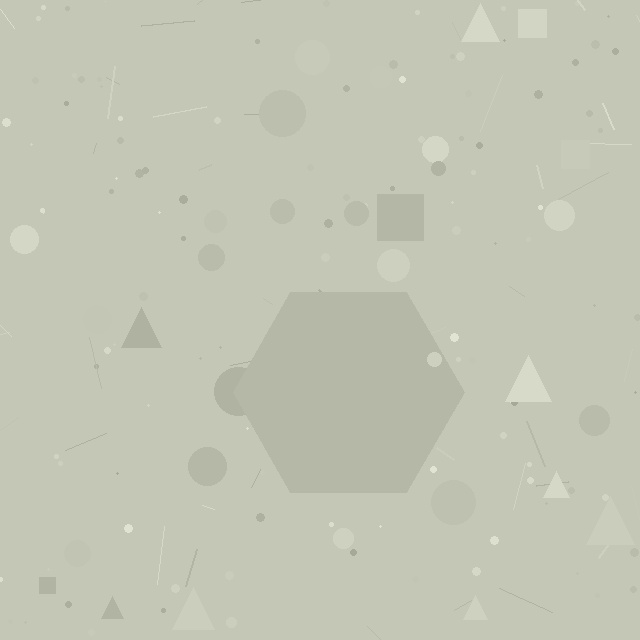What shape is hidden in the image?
A hexagon is hidden in the image.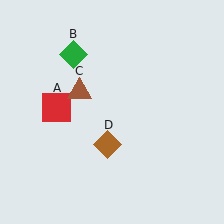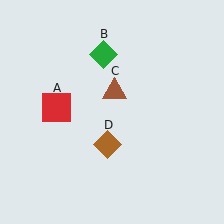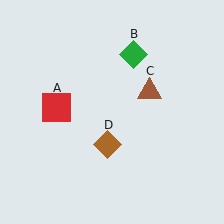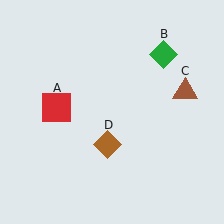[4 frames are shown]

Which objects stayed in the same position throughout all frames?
Red square (object A) and brown diamond (object D) remained stationary.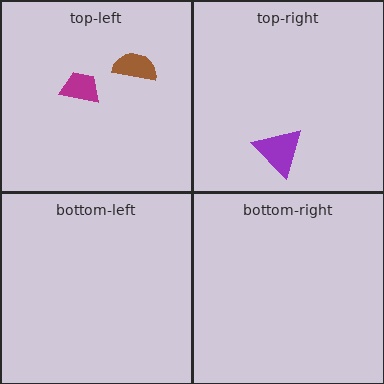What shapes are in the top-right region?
The purple triangle.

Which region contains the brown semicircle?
The top-left region.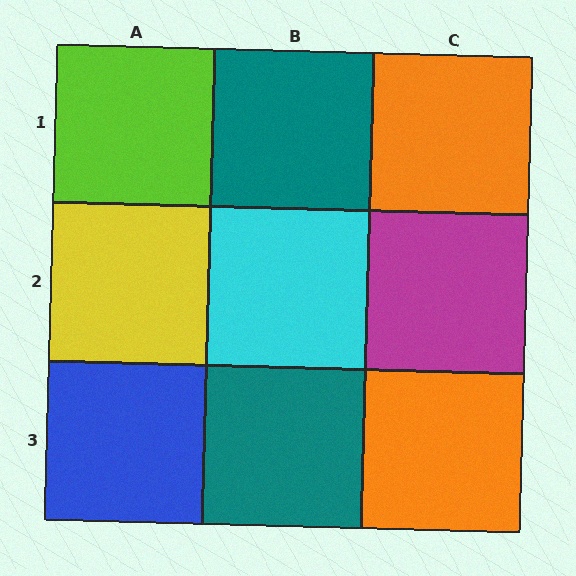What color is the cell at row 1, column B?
Teal.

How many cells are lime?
1 cell is lime.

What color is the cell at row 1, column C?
Orange.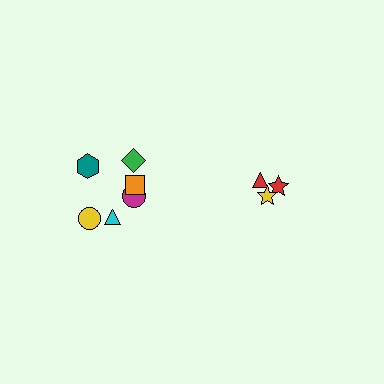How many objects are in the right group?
There are 3 objects.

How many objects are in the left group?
There are 6 objects.